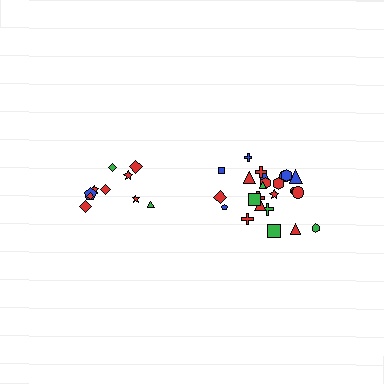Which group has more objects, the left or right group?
The right group.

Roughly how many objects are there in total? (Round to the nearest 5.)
Roughly 35 objects in total.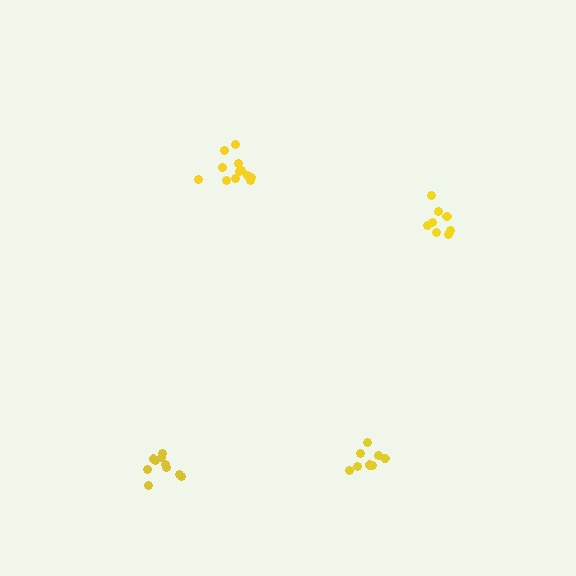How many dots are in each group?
Group 1: 12 dots, Group 2: 8 dots, Group 3: 8 dots, Group 4: 10 dots (38 total).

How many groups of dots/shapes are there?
There are 4 groups.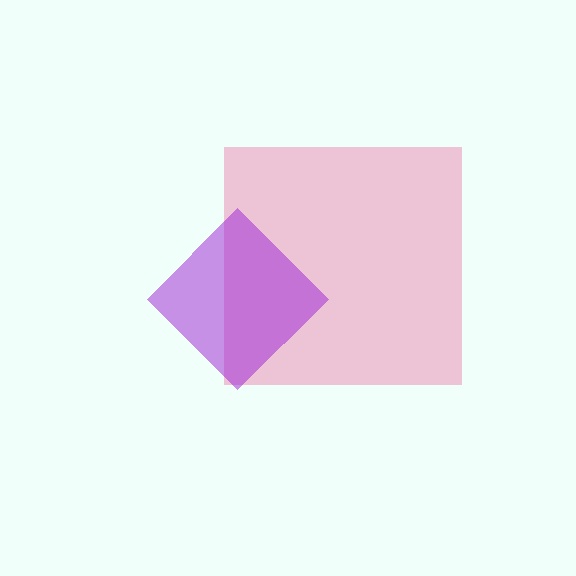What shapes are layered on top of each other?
The layered shapes are: a pink square, a purple diamond.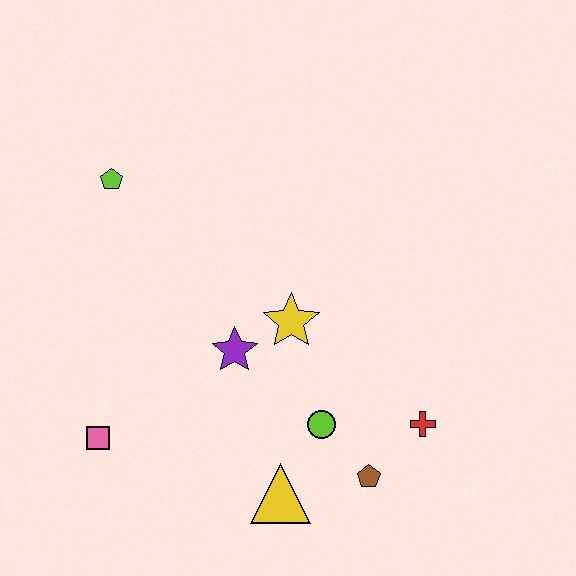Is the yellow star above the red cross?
Yes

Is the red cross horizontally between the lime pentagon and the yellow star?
No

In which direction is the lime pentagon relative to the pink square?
The lime pentagon is above the pink square.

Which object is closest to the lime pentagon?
The purple star is closest to the lime pentagon.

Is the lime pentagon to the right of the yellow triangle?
No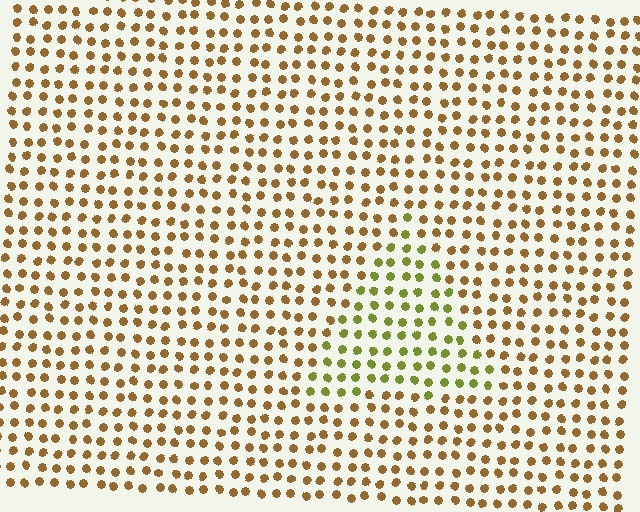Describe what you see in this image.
The image is filled with small brown elements in a uniform arrangement. A triangle-shaped region is visible where the elements are tinted to a slightly different hue, forming a subtle color boundary.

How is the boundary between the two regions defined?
The boundary is defined purely by a slight shift in hue (about 44 degrees). Spacing, size, and orientation are identical on both sides.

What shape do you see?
I see a triangle.